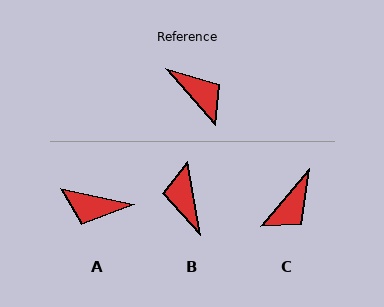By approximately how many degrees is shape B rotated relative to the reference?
Approximately 148 degrees counter-clockwise.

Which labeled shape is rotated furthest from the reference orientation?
B, about 148 degrees away.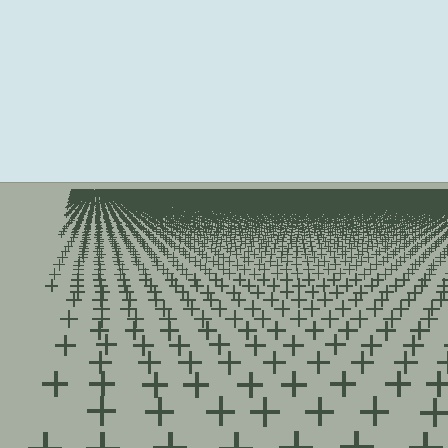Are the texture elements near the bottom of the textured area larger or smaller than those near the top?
Larger. Near the bottom, elements are closer to the viewer and appear at a bigger on-screen size.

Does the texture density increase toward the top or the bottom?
Density increases toward the top.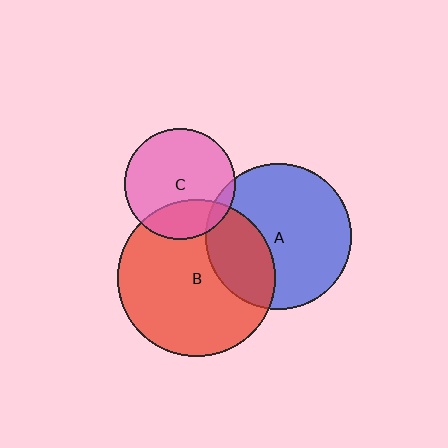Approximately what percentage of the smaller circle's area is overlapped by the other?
Approximately 30%.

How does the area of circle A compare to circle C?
Approximately 1.7 times.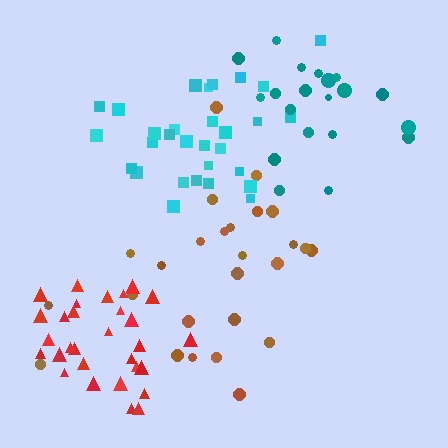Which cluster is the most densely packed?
Red.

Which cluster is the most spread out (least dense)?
Brown.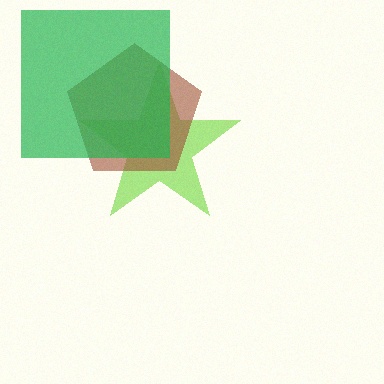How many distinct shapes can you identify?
There are 3 distinct shapes: a lime star, a brown pentagon, a green square.